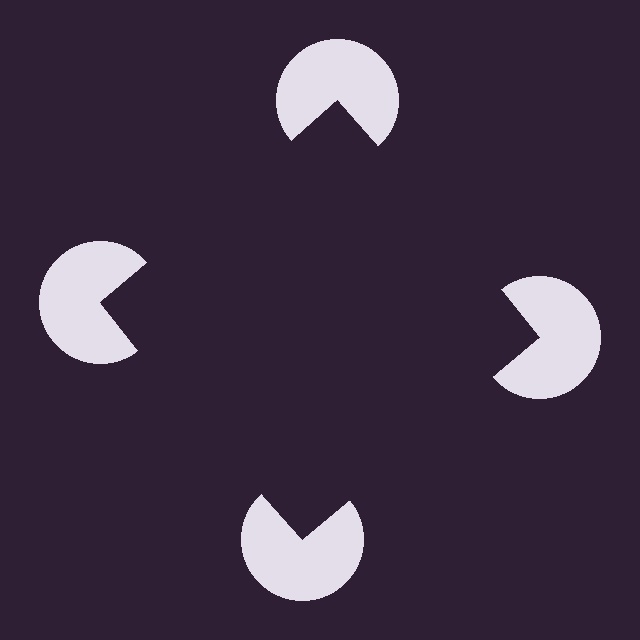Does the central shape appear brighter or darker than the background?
It typically appears slightly darker than the background, even though no actual brightness change is drawn.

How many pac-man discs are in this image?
There are 4 — one at each vertex of the illusory square.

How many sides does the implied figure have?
4 sides.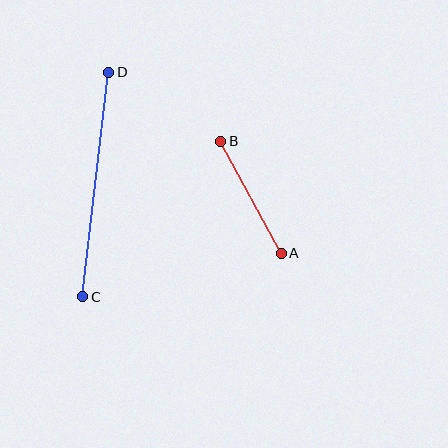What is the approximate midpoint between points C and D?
The midpoint is at approximately (96, 184) pixels.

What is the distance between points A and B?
The distance is approximately 127 pixels.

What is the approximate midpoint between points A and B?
The midpoint is at approximately (251, 197) pixels.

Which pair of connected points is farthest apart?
Points C and D are farthest apart.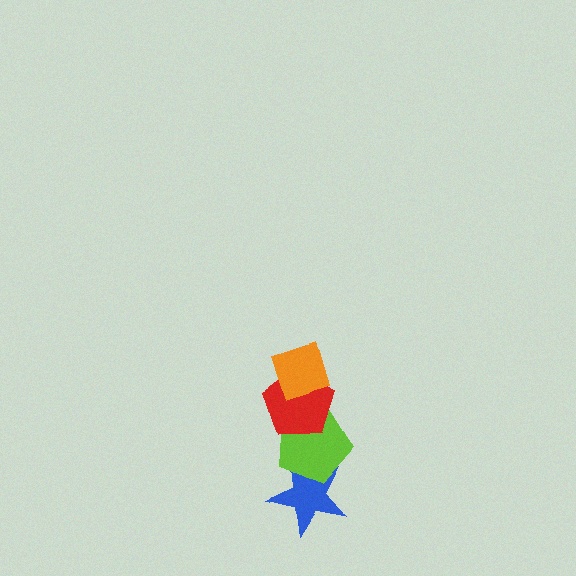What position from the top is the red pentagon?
The red pentagon is 2nd from the top.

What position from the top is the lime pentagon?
The lime pentagon is 3rd from the top.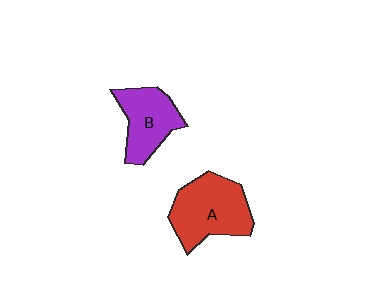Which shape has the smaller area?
Shape B (purple).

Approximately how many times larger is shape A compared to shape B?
Approximately 1.3 times.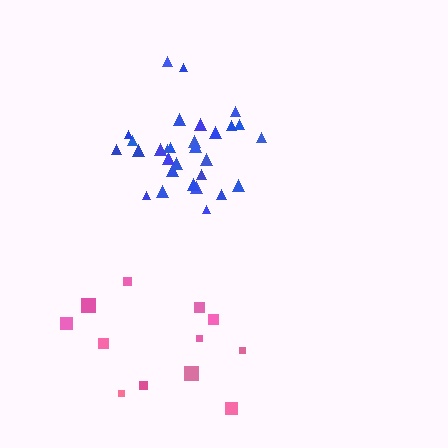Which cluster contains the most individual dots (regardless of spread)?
Blue (30).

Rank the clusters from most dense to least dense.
blue, pink.